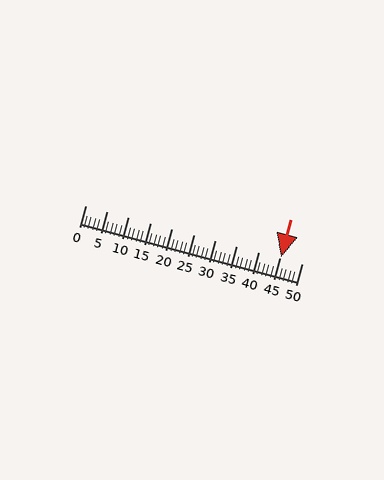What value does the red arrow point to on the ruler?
The red arrow points to approximately 45.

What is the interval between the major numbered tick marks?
The major tick marks are spaced 5 units apart.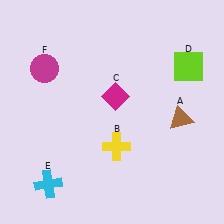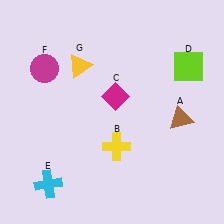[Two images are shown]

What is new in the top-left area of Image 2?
A yellow triangle (G) was added in the top-left area of Image 2.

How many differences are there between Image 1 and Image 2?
There is 1 difference between the two images.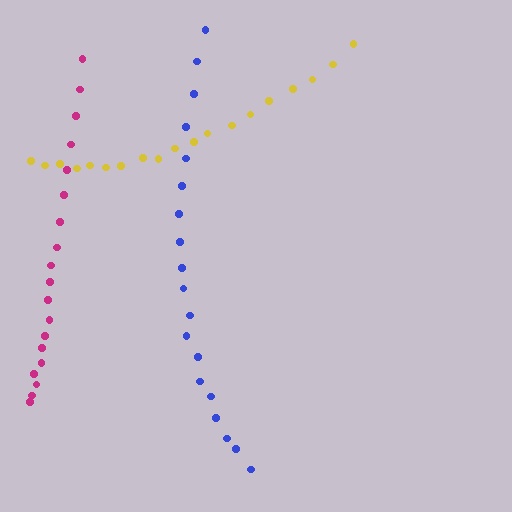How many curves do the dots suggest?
There are 3 distinct paths.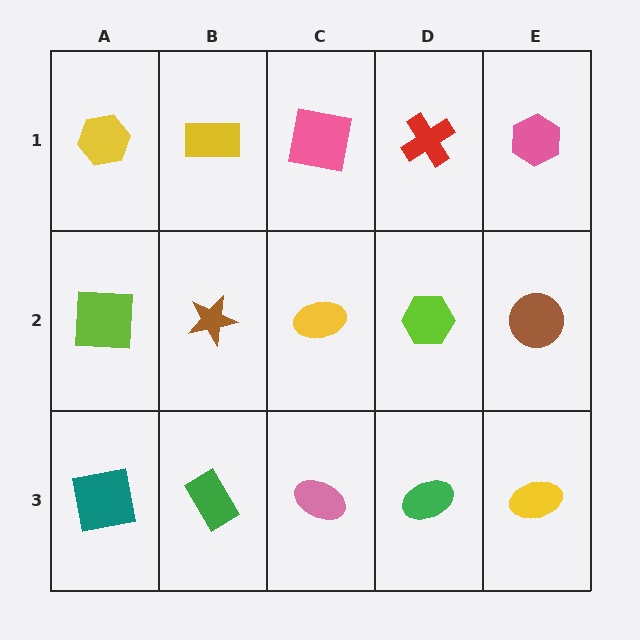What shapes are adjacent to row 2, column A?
A yellow hexagon (row 1, column A), a teal square (row 3, column A), a brown star (row 2, column B).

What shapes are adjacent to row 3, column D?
A lime hexagon (row 2, column D), a pink ellipse (row 3, column C), a yellow ellipse (row 3, column E).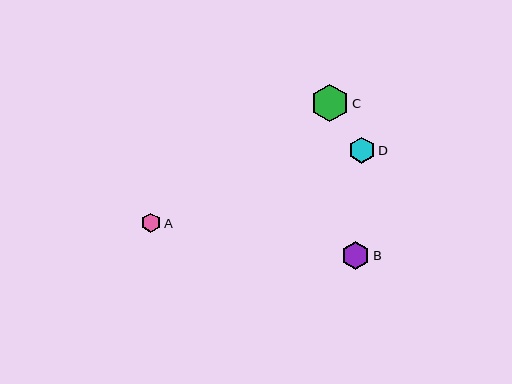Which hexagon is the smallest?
Hexagon A is the smallest with a size of approximately 20 pixels.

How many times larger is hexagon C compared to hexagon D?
Hexagon C is approximately 1.4 times the size of hexagon D.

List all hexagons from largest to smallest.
From largest to smallest: C, B, D, A.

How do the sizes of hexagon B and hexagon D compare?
Hexagon B and hexagon D are approximately the same size.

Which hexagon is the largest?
Hexagon C is the largest with a size of approximately 38 pixels.